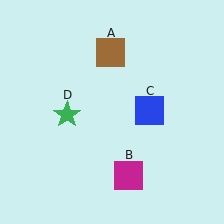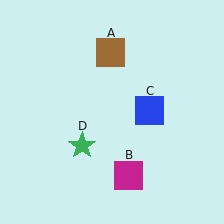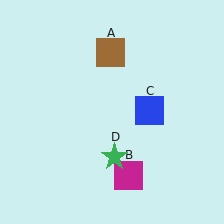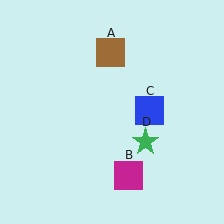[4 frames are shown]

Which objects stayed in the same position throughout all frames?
Brown square (object A) and magenta square (object B) and blue square (object C) remained stationary.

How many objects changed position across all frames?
1 object changed position: green star (object D).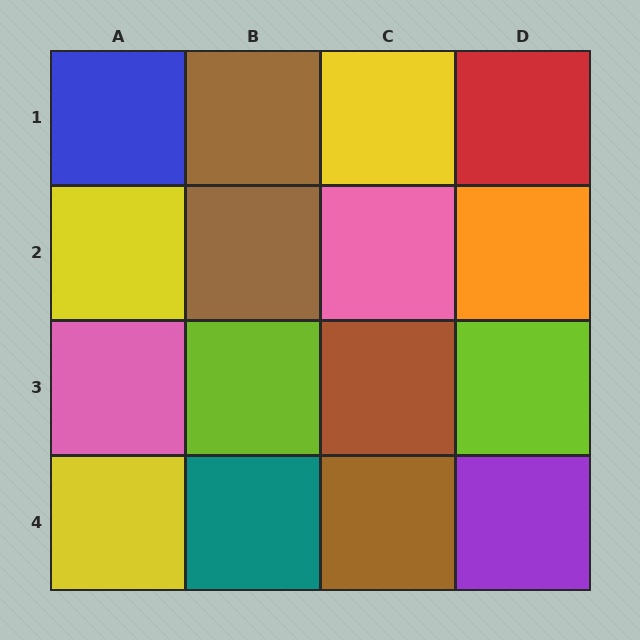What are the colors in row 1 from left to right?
Blue, brown, yellow, red.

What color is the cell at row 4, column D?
Purple.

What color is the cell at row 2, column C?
Pink.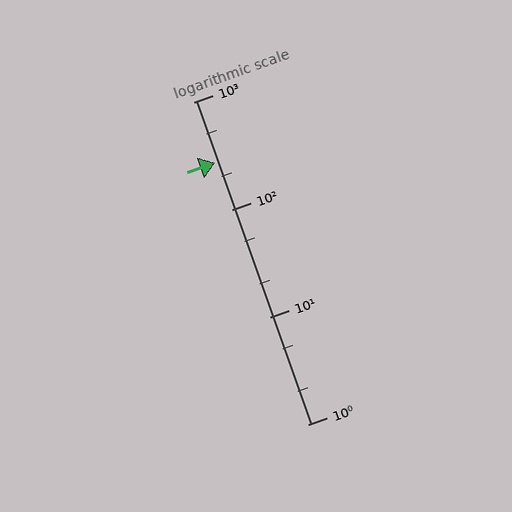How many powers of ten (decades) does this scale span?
The scale spans 3 decades, from 1 to 1000.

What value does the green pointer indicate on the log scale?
The pointer indicates approximately 270.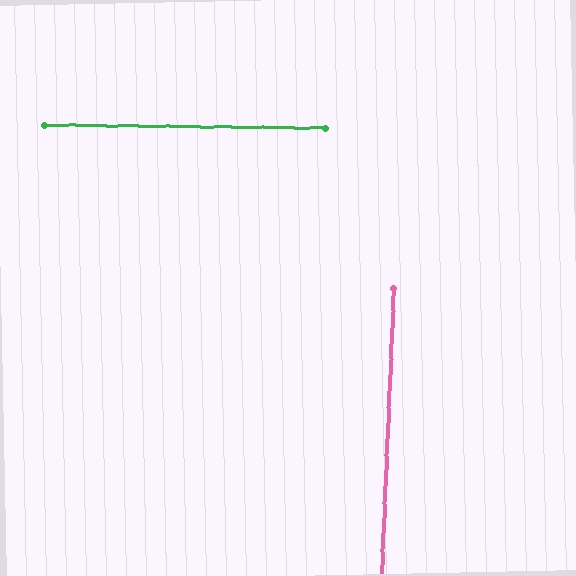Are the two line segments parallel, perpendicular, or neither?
Perpendicular — they meet at approximately 88°.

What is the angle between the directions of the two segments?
Approximately 88 degrees.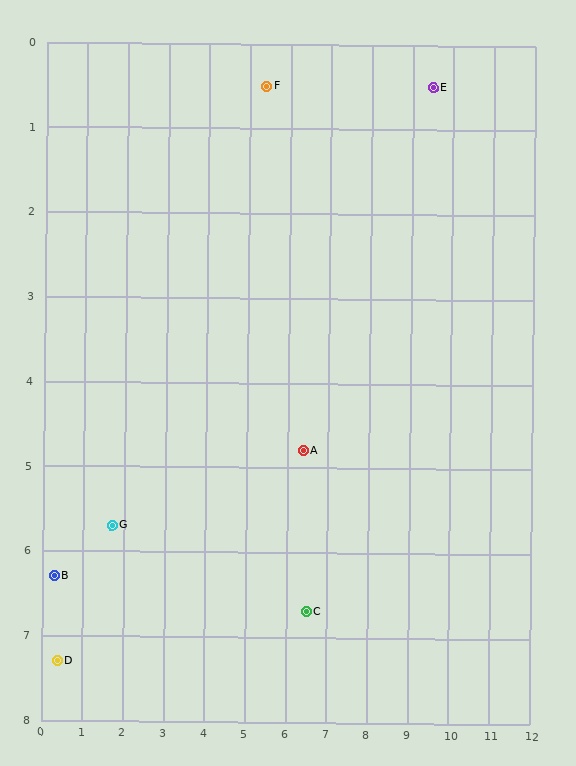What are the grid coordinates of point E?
Point E is at approximately (9.5, 0.5).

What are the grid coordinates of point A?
Point A is at approximately (6.4, 4.8).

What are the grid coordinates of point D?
Point D is at approximately (0.4, 7.3).